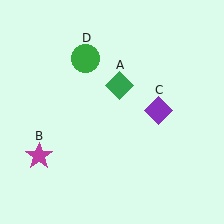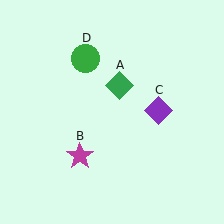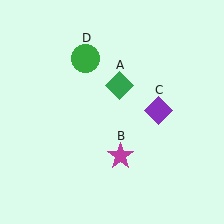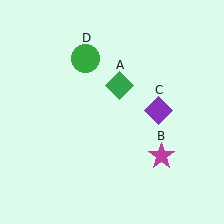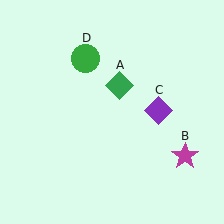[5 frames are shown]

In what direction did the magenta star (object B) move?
The magenta star (object B) moved right.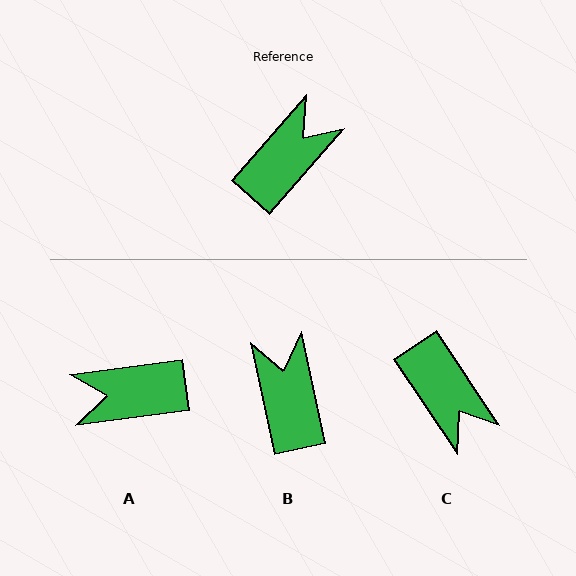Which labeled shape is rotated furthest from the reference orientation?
A, about 138 degrees away.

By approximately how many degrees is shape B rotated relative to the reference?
Approximately 53 degrees counter-clockwise.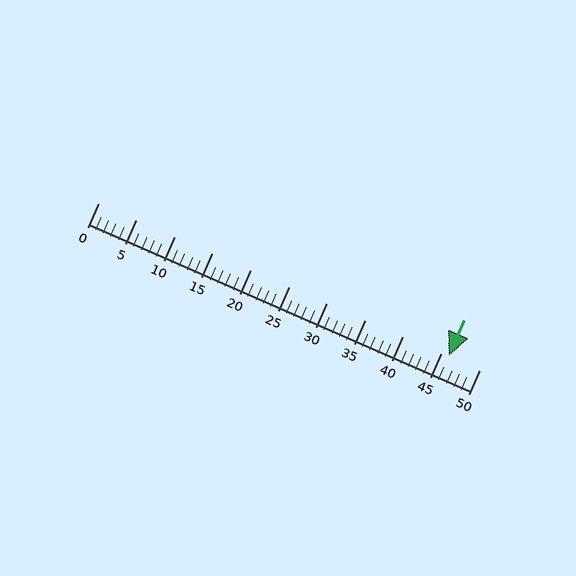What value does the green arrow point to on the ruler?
The green arrow points to approximately 46.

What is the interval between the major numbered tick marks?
The major tick marks are spaced 5 units apart.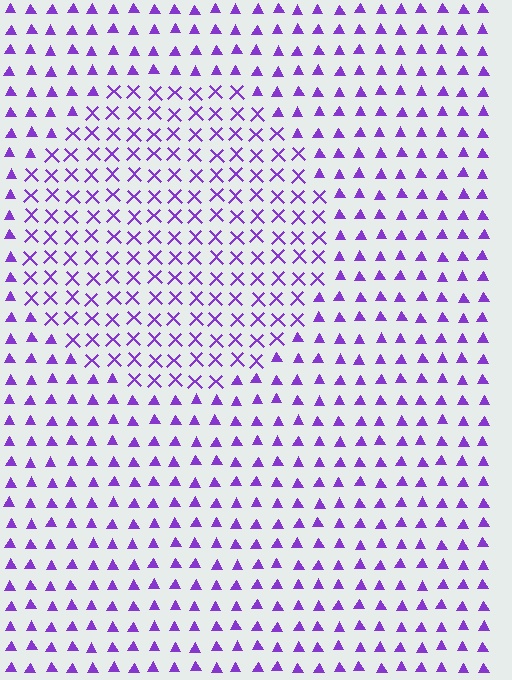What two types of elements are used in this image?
The image uses X marks inside the circle region and triangles outside it.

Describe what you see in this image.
The image is filled with small purple elements arranged in a uniform grid. A circle-shaped region contains X marks, while the surrounding area contains triangles. The boundary is defined purely by the change in element shape.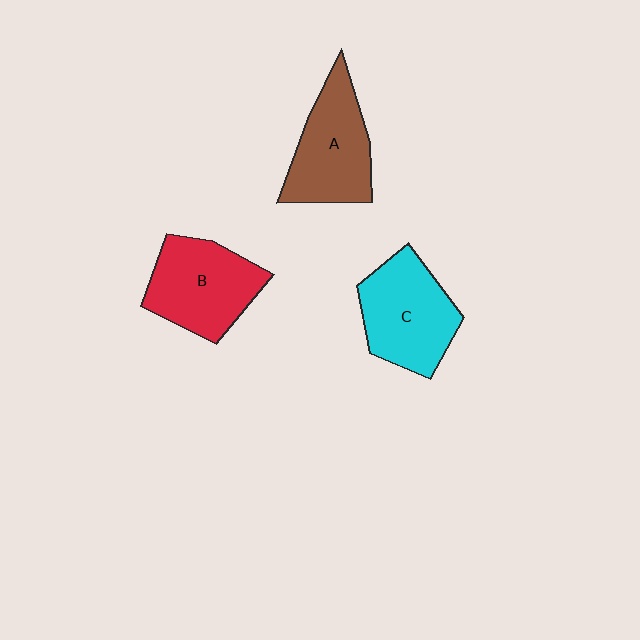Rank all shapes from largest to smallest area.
From largest to smallest: C (cyan), B (red), A (brown).